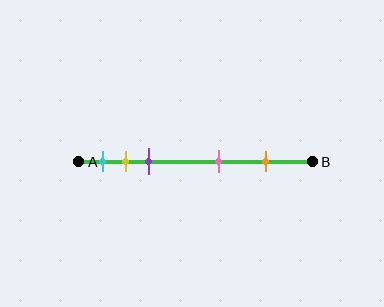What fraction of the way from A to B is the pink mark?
The pink mark is approximately 60% (0.6) of the way from A to B.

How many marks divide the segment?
There are 5 marks dividing the segment.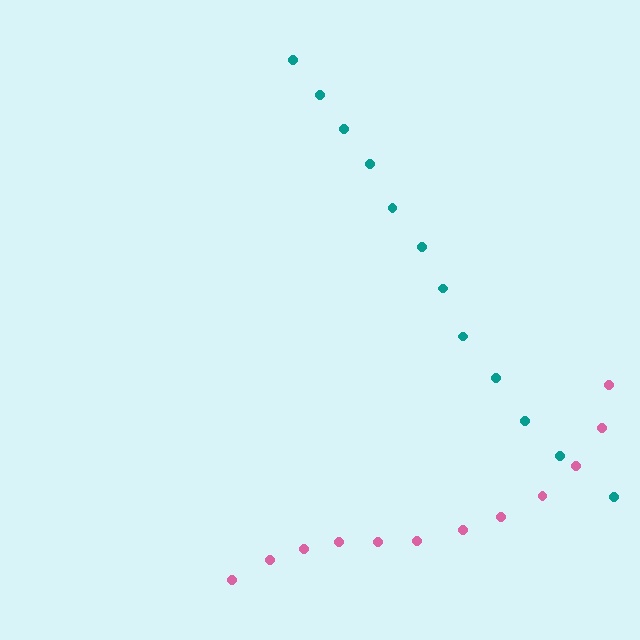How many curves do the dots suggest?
There are 2 distinct paths.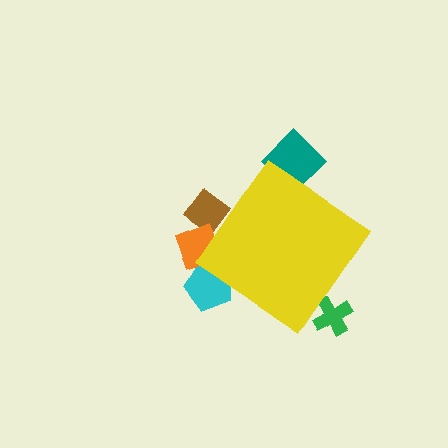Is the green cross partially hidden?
Yes, the green cross is partially hidden behind the yellow diamond.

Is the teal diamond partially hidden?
Yes, the teal diamond is partially hidden behind the yellow diamond.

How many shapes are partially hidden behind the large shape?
5 shapes are partially hidden.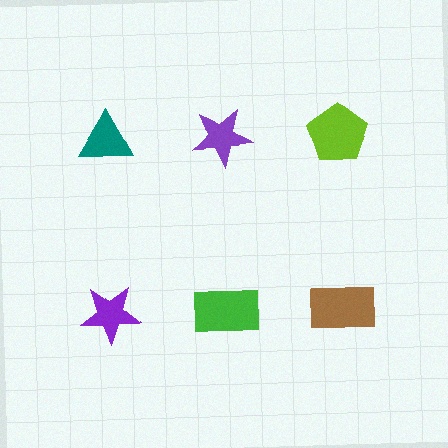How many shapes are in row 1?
3 shapes.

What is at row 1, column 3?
A lime pentagon.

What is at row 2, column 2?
A green rectangle.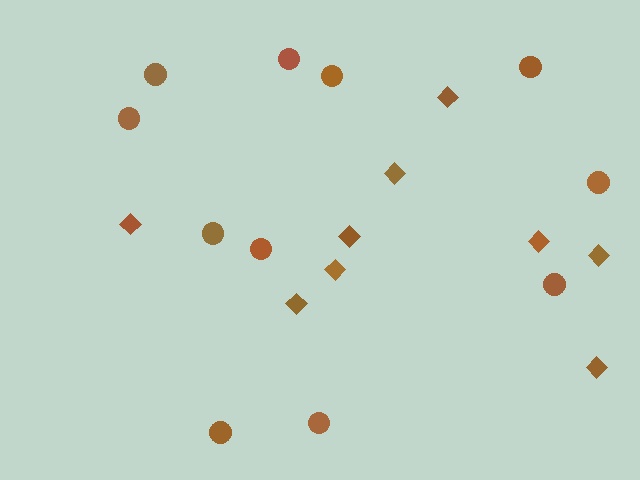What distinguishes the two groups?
There are 2 groups: one group of diamonds (9) and one group of circles (11).